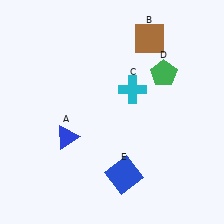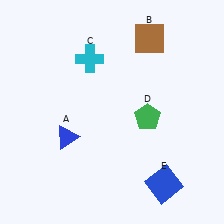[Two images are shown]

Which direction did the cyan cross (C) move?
The cyan cross (C) moved left.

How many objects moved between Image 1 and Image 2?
3 objects moved between the two images.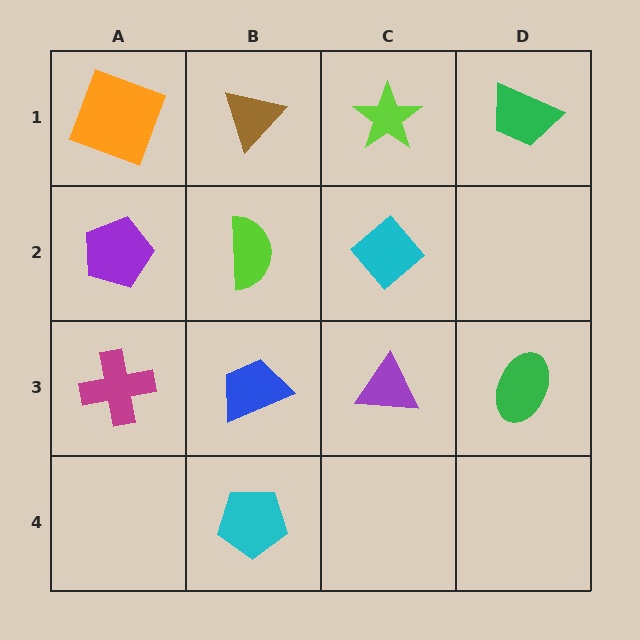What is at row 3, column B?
A blue trapezoid.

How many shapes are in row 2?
3 shapes.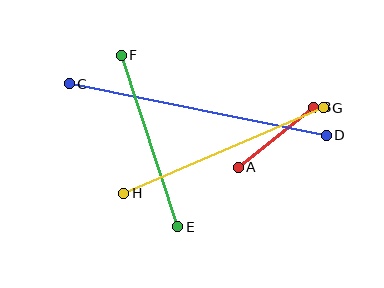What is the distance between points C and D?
The distance is approximately 262 pixels.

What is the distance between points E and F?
The distance is approximately 181 pixels.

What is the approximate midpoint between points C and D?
The midpoint is at approximately (198, 109) pixels.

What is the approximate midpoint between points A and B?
The midpoint is at approximately (276, 137) pixels.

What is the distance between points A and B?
The distance is approximately 96 pixels.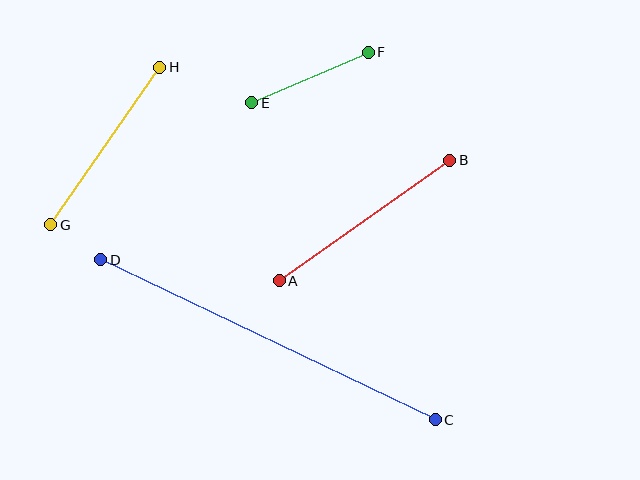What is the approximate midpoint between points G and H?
The midpoint is at approximately (105, 146) pixels.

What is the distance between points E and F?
The distance is approximately 127 pixels.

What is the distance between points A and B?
The distance is approximately 209 pixels.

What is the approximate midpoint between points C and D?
The midpoint is at approximately (268, 340) pixels.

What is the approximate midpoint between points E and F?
The midpoint is at approximately (310, 78) pixels.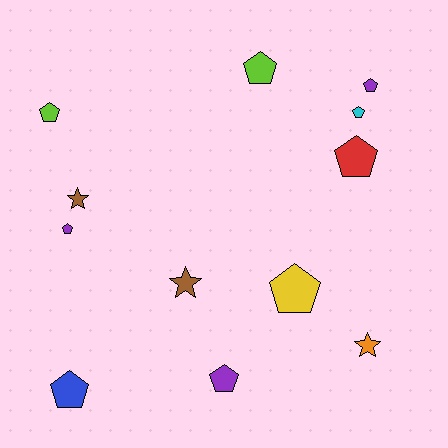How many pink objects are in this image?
There are no pink objects.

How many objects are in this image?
There are 12 objects.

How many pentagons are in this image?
There are 9 pentagons.